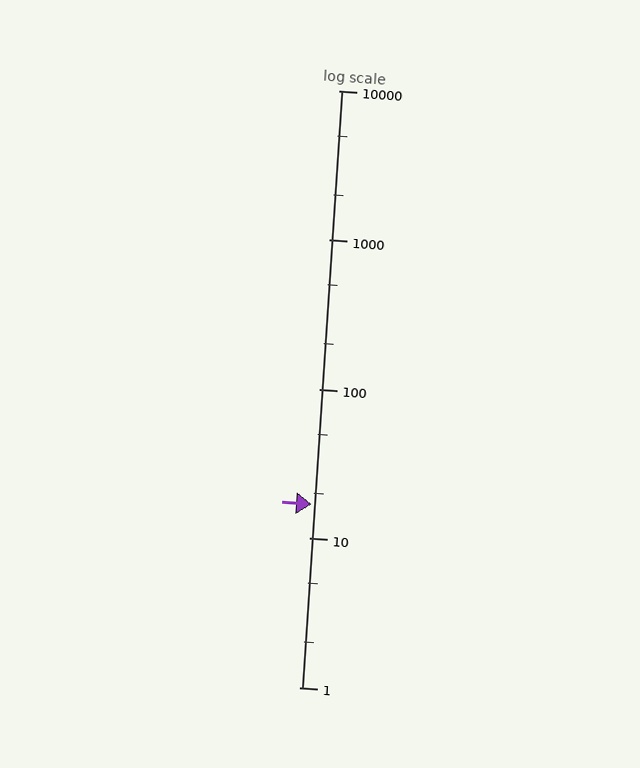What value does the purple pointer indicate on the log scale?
The pointer indicates approximately 17.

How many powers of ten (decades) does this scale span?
The scale spans 4 decades, from 1 to 10000.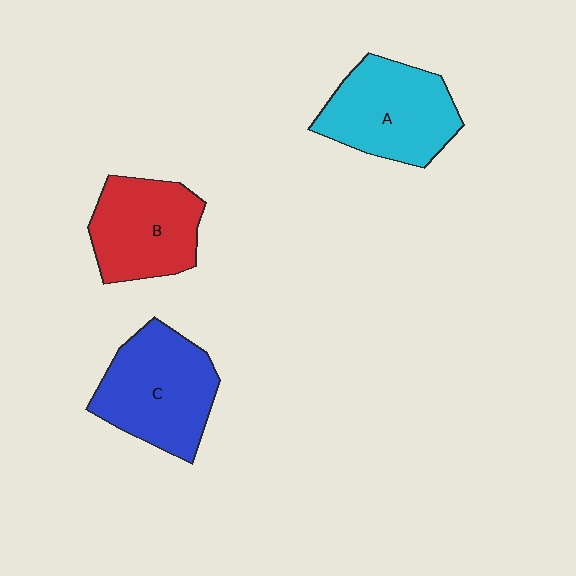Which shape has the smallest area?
Shape B (red).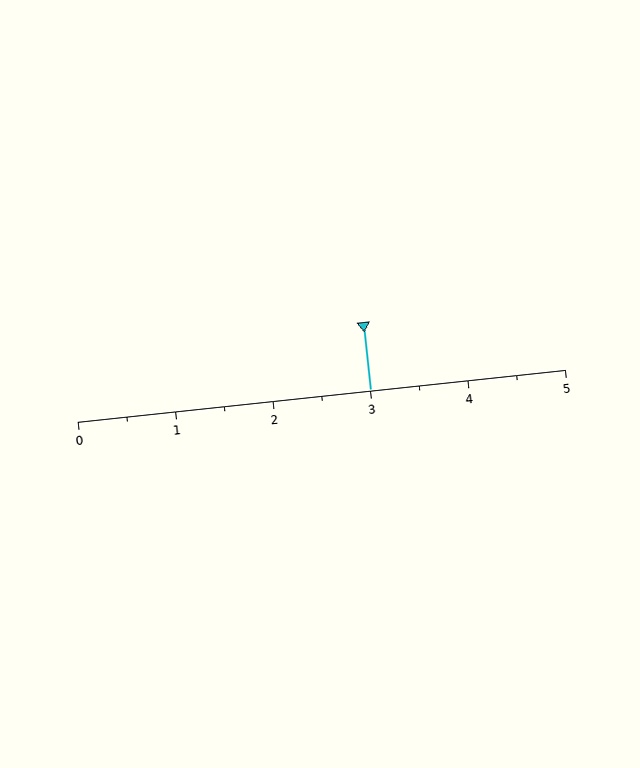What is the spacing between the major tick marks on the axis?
The major ticks are spaced 1 apart.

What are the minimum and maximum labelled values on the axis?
The axis runs from 0 to 5.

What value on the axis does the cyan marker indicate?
The marker indicates approximately 3.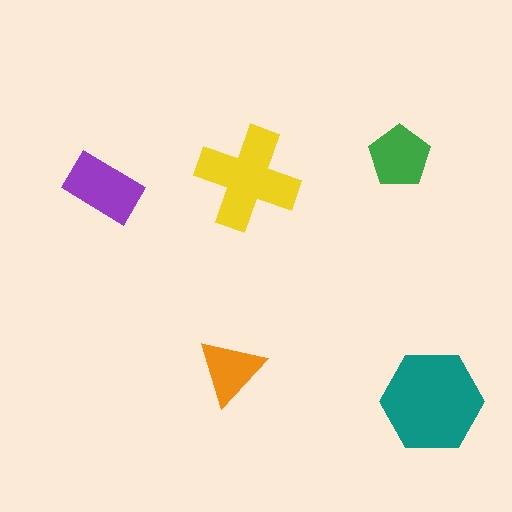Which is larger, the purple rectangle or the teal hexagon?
The teal hexagon.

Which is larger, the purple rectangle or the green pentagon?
The purple rectangle.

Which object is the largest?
The teal hexagon.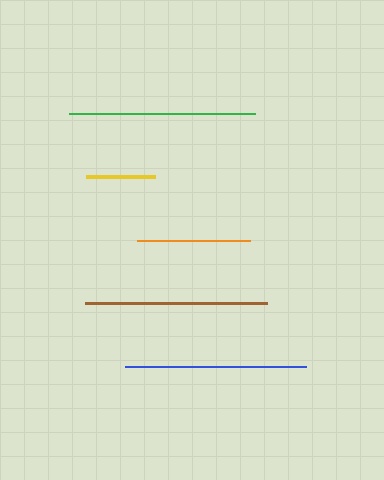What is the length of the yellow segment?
The yellow segment is approximately 69 pixels long.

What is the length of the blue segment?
The blue segment is approximately 181 pixels long.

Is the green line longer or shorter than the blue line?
The green line is longer than the blue line.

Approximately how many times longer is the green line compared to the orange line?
The green line is approximately 1.6 times the length of the orange line.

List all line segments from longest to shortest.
From longest to shortest: green, brown, blue, orange, yellow.